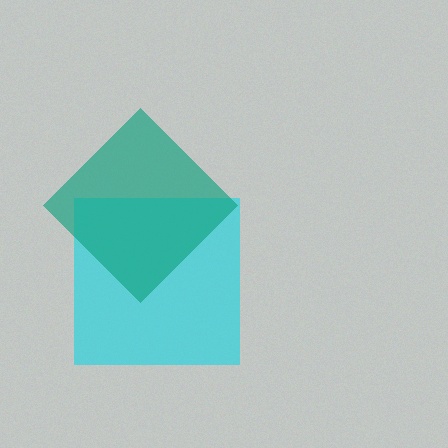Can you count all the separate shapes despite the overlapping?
Yes, there are 2 separate shapes.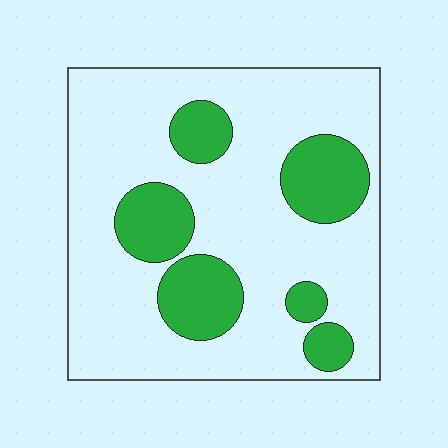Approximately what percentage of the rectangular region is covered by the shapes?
Approximately 25%.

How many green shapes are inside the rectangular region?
6.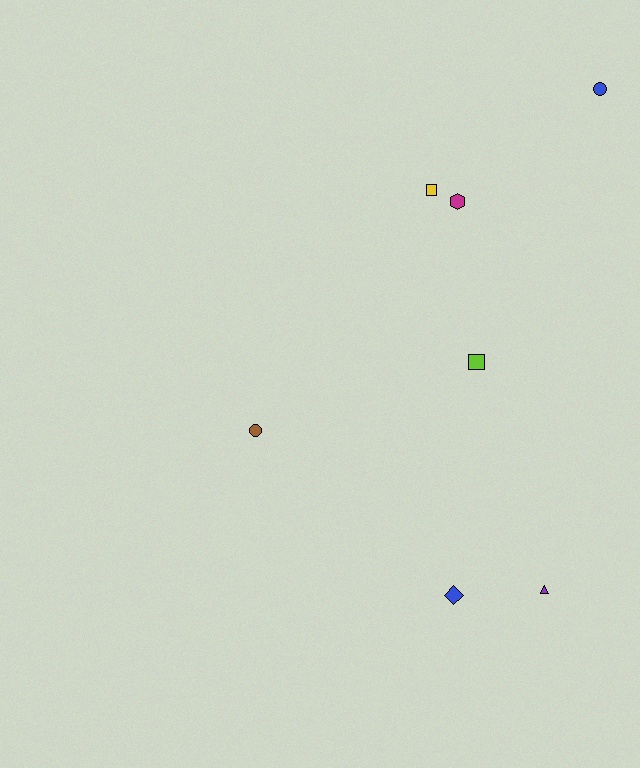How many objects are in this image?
There are 7 objects.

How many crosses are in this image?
There are no crosses.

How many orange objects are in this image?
There are no orange objects.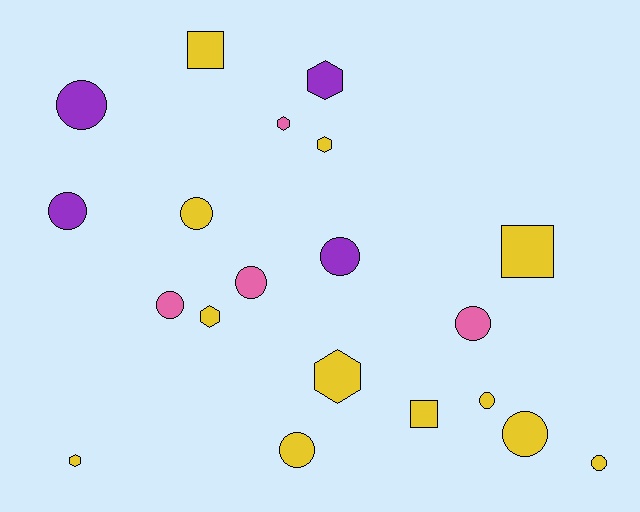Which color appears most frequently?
Yellow, with 12 objects.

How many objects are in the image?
There are 20 objects.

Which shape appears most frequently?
Circle, with 11 objects.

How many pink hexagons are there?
There is 1 pink hexagon.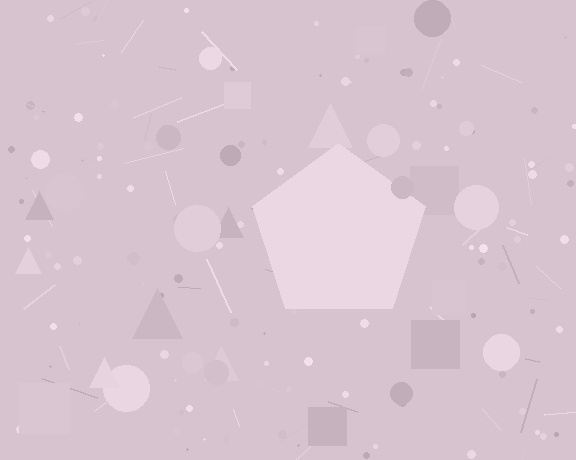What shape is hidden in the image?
A pentagon is hidden in the image.